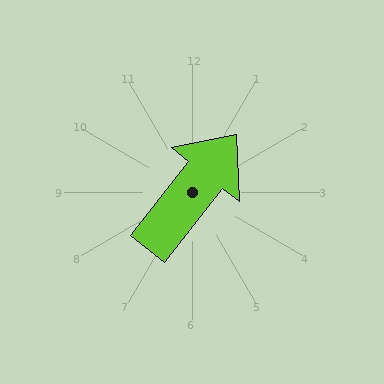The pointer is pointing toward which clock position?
Roughly 1 o'clock.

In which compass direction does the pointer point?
Northeast.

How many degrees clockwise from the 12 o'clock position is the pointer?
Approximately 38 degrees.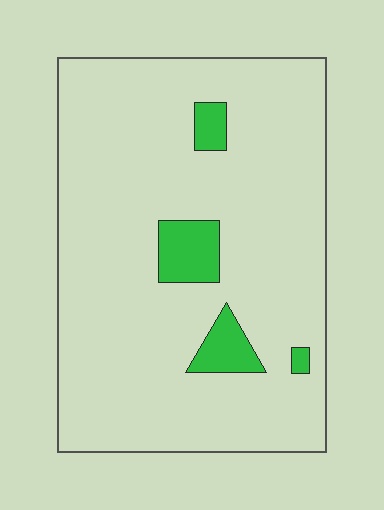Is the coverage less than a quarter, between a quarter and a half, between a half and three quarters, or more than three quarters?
Less than a quarter.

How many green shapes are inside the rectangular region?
4.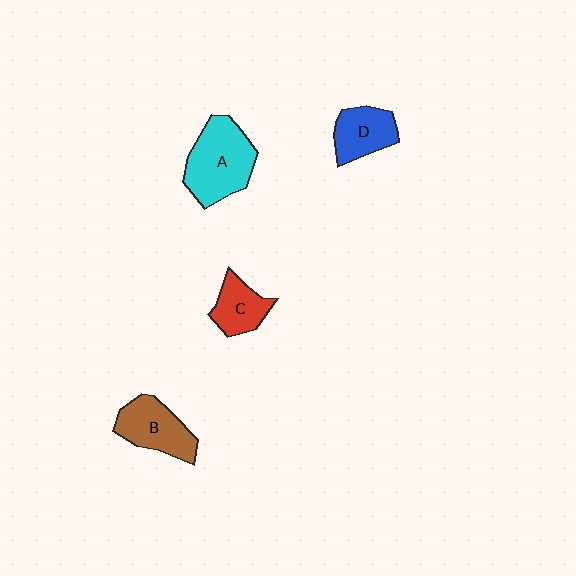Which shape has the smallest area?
Shape C (red).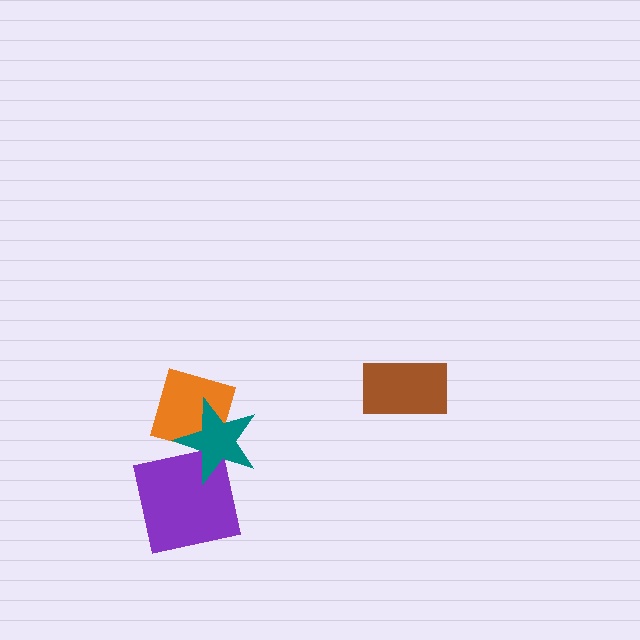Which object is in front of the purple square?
The teal star is in front of the purple square.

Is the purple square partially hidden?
Yes, it is partially covered by another shape.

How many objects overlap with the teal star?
2 objects overlap with the teal star.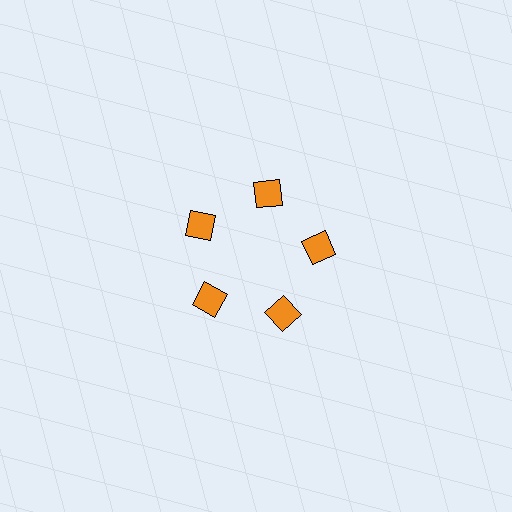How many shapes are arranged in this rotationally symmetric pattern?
There are 5 shapes, arranged in 5 groups of 1.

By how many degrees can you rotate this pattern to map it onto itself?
The pattern maps onto itself every 72 degrees of rotation.